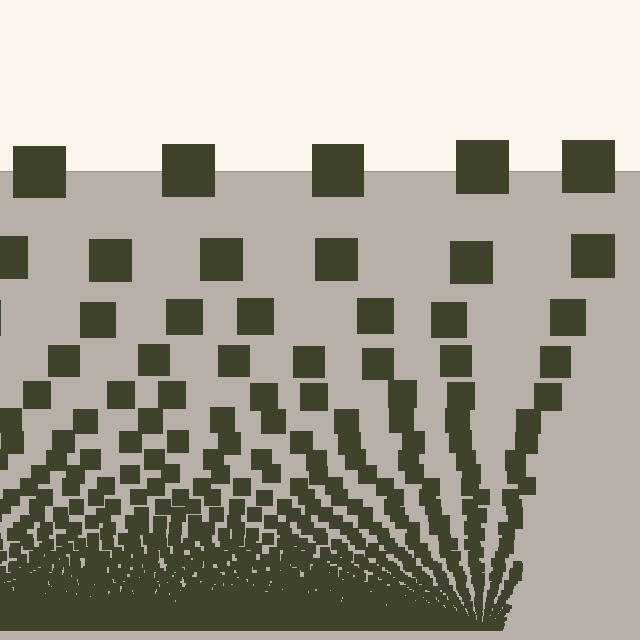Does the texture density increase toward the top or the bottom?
Density increases toward the bottom.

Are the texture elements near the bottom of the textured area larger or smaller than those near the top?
Smaller. The gradient is inverted — elements near the bottom are smaller and denser.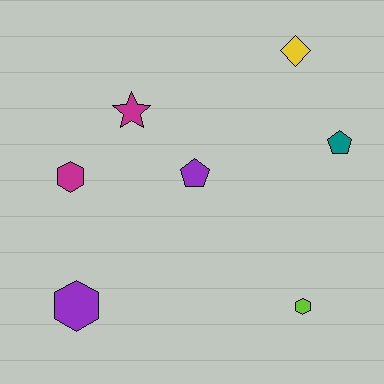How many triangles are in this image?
There are no triangles.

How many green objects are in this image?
There are no green objects.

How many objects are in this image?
There are 7 objects.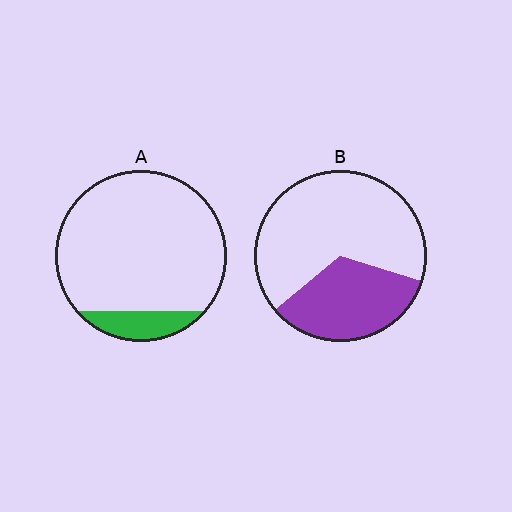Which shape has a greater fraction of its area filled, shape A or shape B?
Shape B.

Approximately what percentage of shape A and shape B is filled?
A is approximately 10% and B is approximately 35%.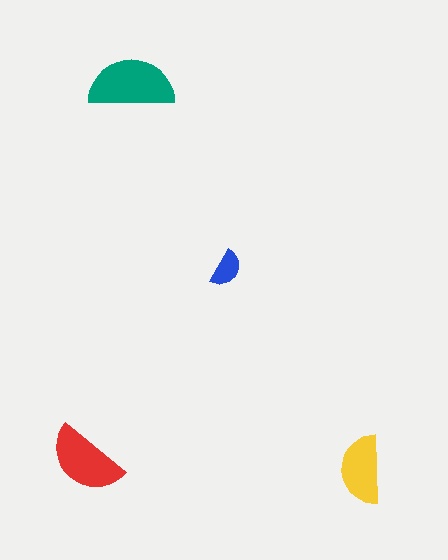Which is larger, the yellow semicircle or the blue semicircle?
The yellow one.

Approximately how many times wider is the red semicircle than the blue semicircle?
About 2 times wider.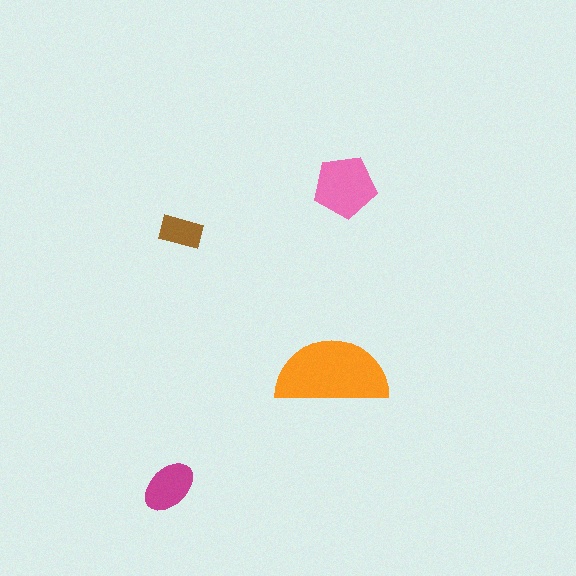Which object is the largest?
The orange semicircle.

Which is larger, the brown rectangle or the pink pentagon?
The pink pentagon.